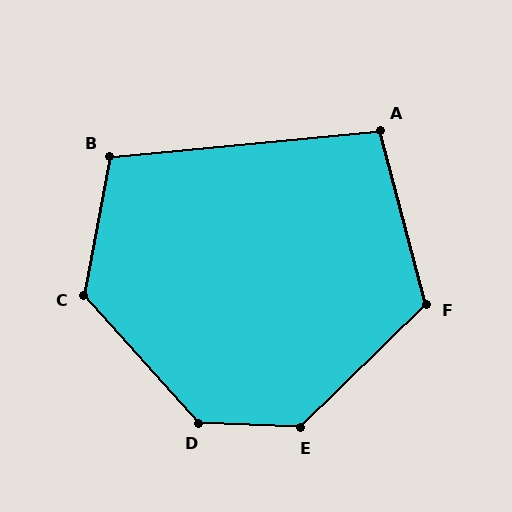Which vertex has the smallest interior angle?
A, at approximately 99 degrees.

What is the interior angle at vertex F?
Approximately 120 degrees (obtuse).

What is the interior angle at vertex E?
Approximately 134 degrees (obtuse).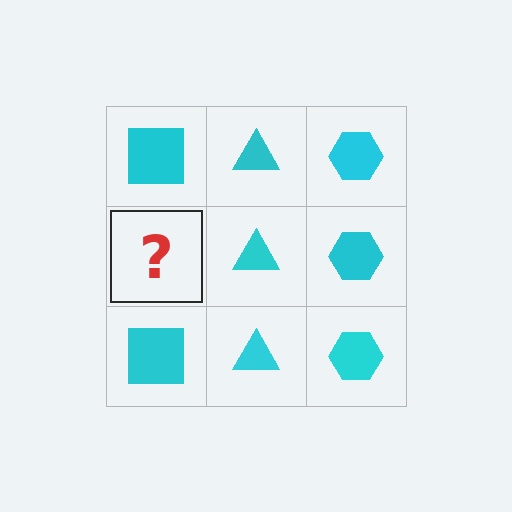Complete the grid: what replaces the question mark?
The question mark should be replaced with a cyan square.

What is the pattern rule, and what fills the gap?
The rule is that each column has a consistent shape. The gap should be filled with a cyan square.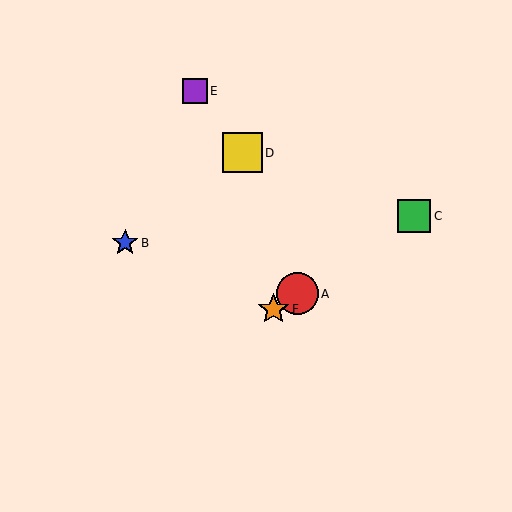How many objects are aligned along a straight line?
3 objects (A, C, F) are aligned along a straight line.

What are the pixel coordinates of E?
Object E is at (195, 91).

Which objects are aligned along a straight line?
Objects A, C, F are aligned along a straight line.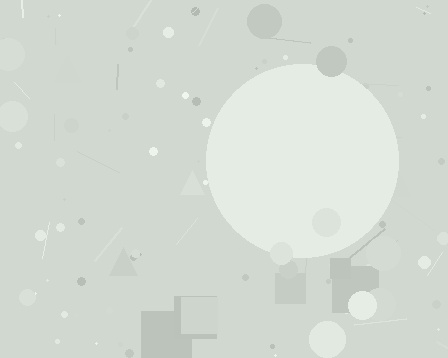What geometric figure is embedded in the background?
A circle is embedded in the background.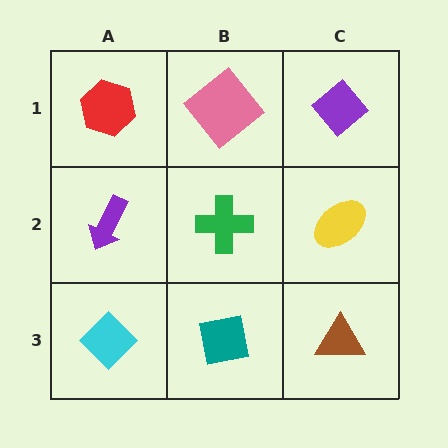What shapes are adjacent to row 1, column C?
A yellow ellipse (row 2, column C), a pink diamond (row 1, column B).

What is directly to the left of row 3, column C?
A teal square.